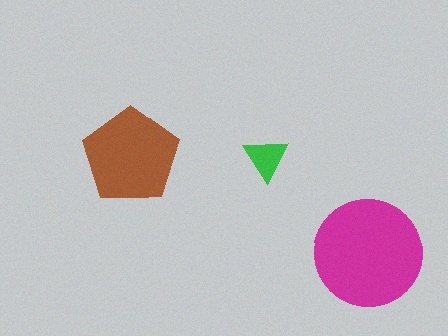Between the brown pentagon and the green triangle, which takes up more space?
The brown pentagon.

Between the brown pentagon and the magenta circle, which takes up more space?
The magenta circle.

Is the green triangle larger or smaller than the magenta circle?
Smaller.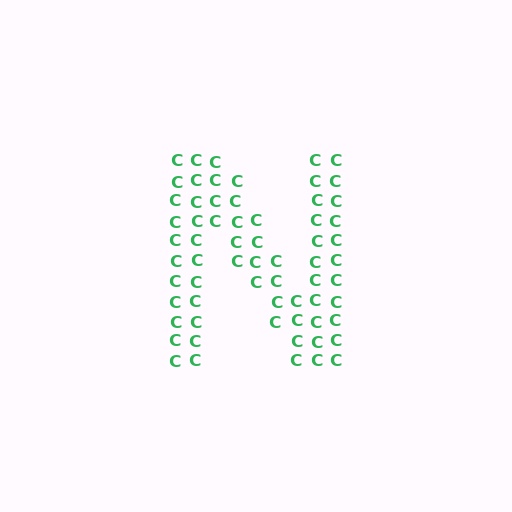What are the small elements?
The small elements are letter C's.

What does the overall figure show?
The overall figure shows the letter N.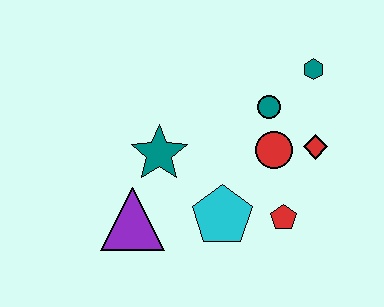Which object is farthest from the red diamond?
The purple triangle is farthest from the red diamond.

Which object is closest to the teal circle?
The red circle is closest to the teal circle.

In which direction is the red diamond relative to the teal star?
The red diamond is to the right of the teal star.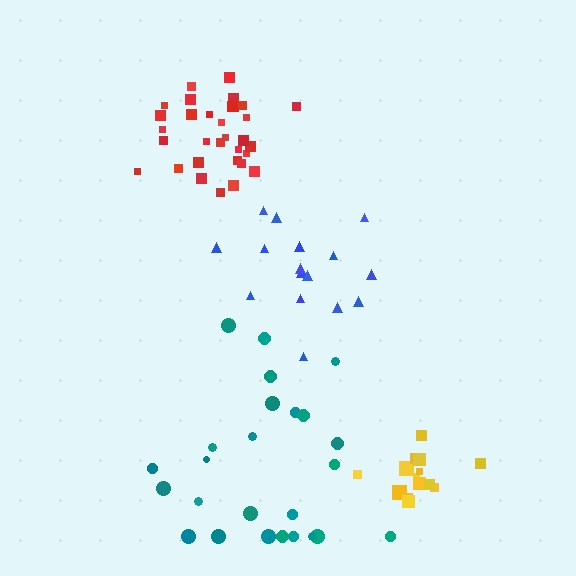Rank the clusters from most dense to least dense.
yellow, red, teal, blue.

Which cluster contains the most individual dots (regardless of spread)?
Red (32).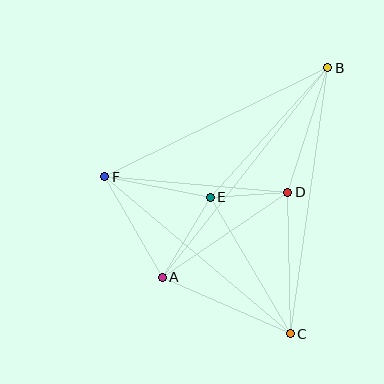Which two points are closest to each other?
Points D and E are closest to each other.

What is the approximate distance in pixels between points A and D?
The distance between A and D is approximately 151 pixels.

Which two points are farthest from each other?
Points B and C are farthest from each other.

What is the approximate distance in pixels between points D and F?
The distance between D and F is approximately 184 pixels.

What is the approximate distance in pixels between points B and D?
The distance between B and D is approximately 131 pixels.